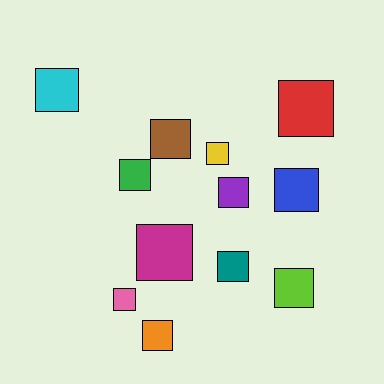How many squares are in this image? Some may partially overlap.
There are 12 squares.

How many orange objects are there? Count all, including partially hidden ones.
There is 1 orange object.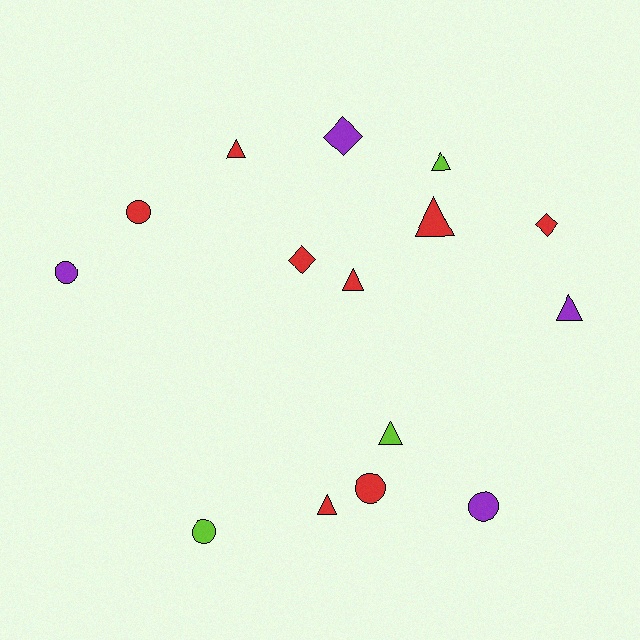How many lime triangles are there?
There are 2 lime triangles.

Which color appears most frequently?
Red, with 8 objects.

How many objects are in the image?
There are 15 objects.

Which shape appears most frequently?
Triangle, with 7 objects.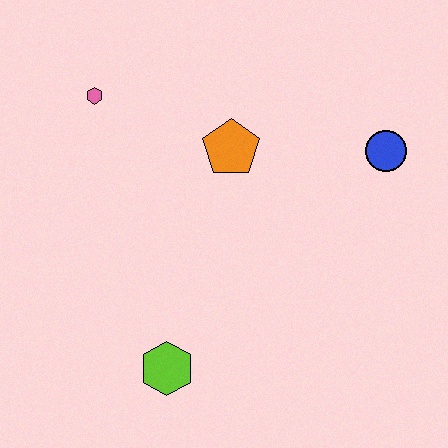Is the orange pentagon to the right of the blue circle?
No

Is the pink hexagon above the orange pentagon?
Yes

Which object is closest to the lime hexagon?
The orange pentagon is closest to the lime hexagon.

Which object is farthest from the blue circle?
The lime hexagon is farthest from the blue circle.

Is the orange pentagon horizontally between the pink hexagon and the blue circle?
Yes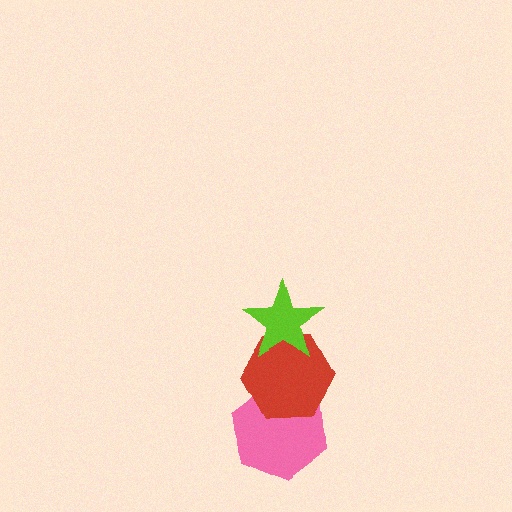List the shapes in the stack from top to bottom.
From top to bottom: the lime star, the red hexagon, the pink hexagon.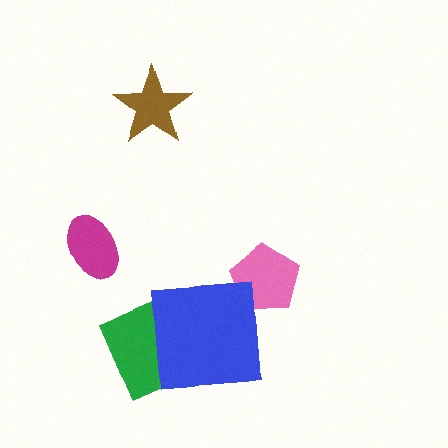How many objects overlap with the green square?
1 object overlaps with the green square.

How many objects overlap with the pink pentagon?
0 objects overlap with the pink pentagon.